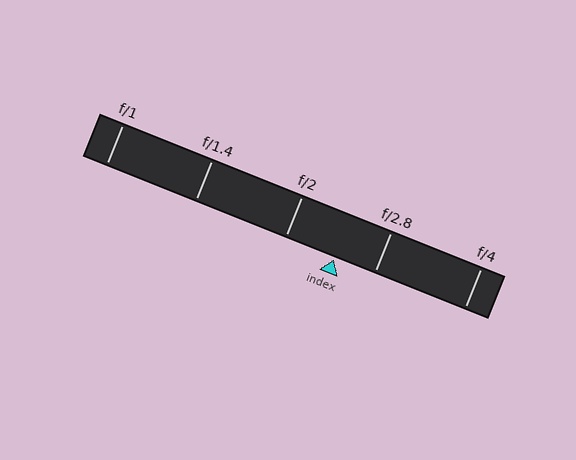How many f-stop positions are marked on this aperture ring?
There are 5 f-stop positions marked.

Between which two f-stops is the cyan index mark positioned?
The index mark is between f/2 and f/2.8.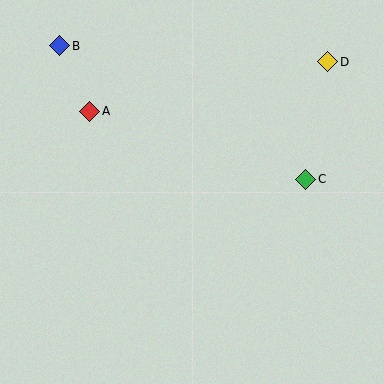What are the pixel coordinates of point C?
Point C is at (306, 179).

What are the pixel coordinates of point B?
Point B is at (60, 46).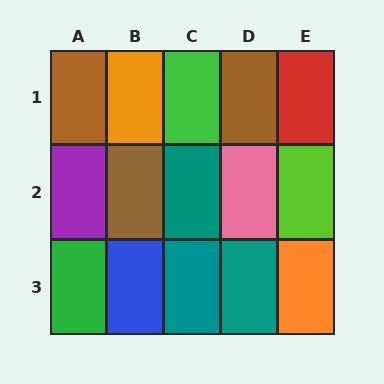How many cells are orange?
2 cells are orange.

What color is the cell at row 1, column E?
Red.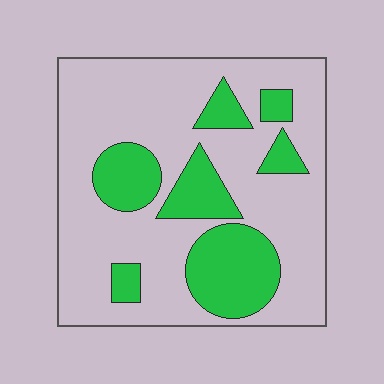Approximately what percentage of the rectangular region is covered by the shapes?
Approximately 25%.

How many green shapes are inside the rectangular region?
7.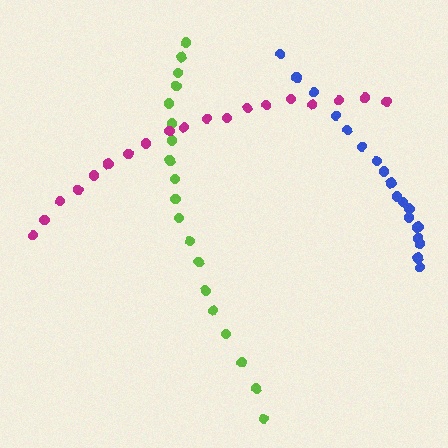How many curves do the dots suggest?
There are 3 distinct paths.